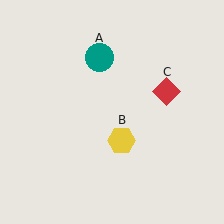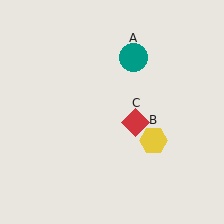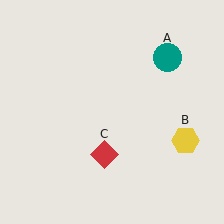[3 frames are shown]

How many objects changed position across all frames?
3 objects changed position: teal circle (object A), yellow hexagon (object B), red diamond (object C).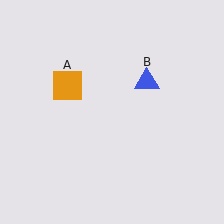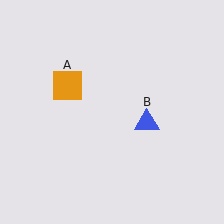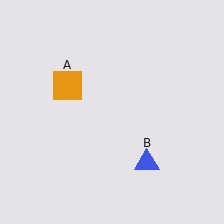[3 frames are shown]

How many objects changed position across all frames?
1 object changed position: blue triangle (object B).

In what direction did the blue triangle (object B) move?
The blue triangle (object B) moved down.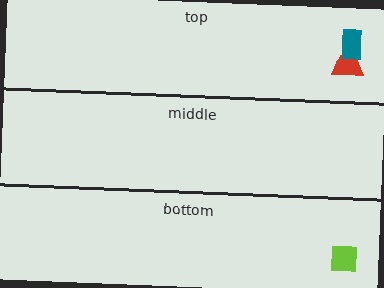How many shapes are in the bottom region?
1.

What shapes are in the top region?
The red trapezoid, the teal rectangle.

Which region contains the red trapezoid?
The top region.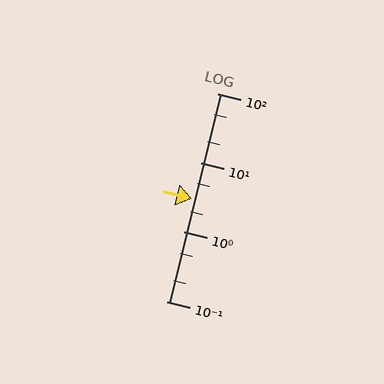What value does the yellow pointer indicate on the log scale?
The pointer indicates approximately 3.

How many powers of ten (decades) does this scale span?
The scale spans 3 decades, from 0.1 to 100.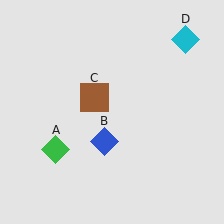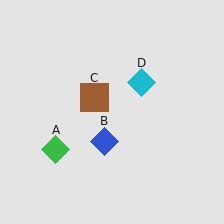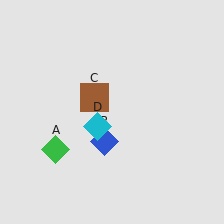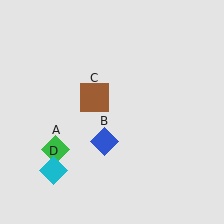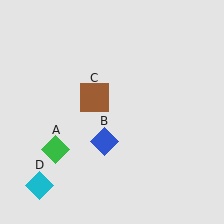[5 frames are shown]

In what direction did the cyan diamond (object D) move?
The cyan diamond (object D) moved down and to the left.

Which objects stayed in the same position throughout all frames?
Green diamond (object A) and blue diamond (object B) and brown square (object C) remained stationary.